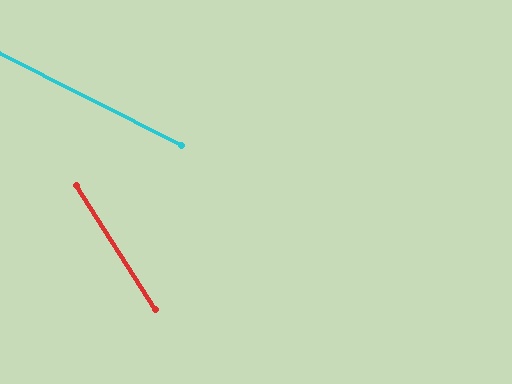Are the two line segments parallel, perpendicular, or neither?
Neither parallel nor perpendicular — they differ by about 31°.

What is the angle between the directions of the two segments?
Approximately 31 degrees.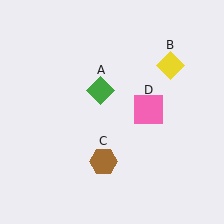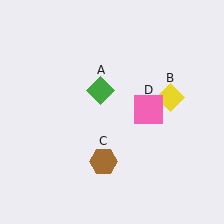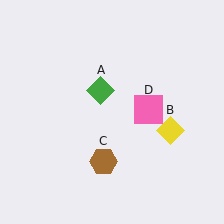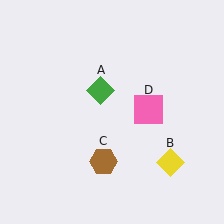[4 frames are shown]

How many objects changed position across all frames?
1 object changed position: yellow diamond (object B).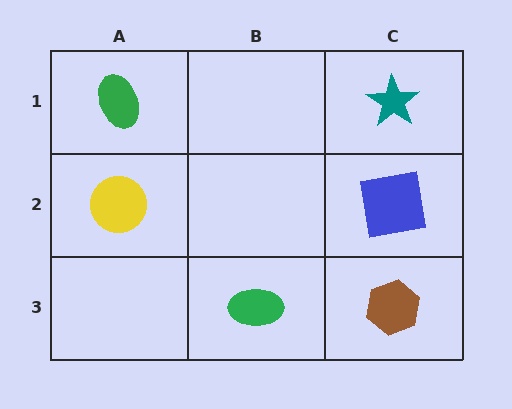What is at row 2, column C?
A blue square.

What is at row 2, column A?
A yellow circle.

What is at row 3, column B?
A green ellipse.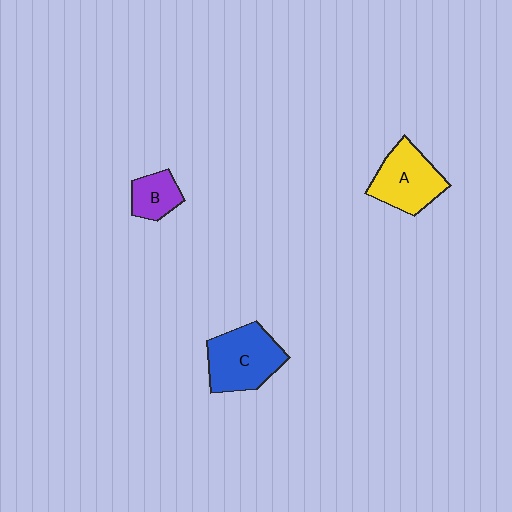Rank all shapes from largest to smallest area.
From largest to smallest: C (blue), A (yellow), B (purple).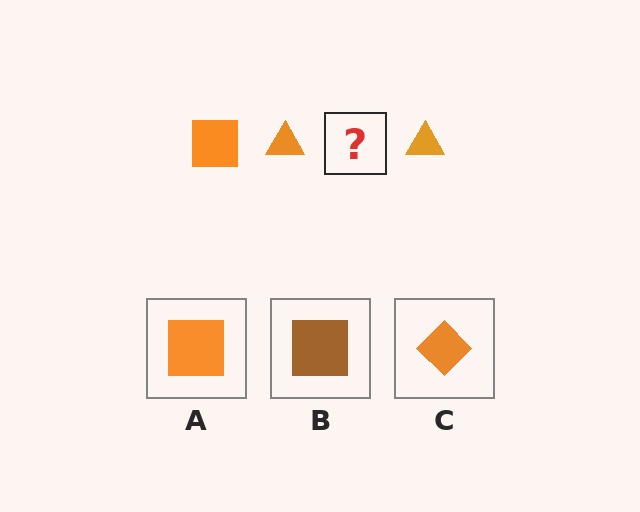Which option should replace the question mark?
Option A.